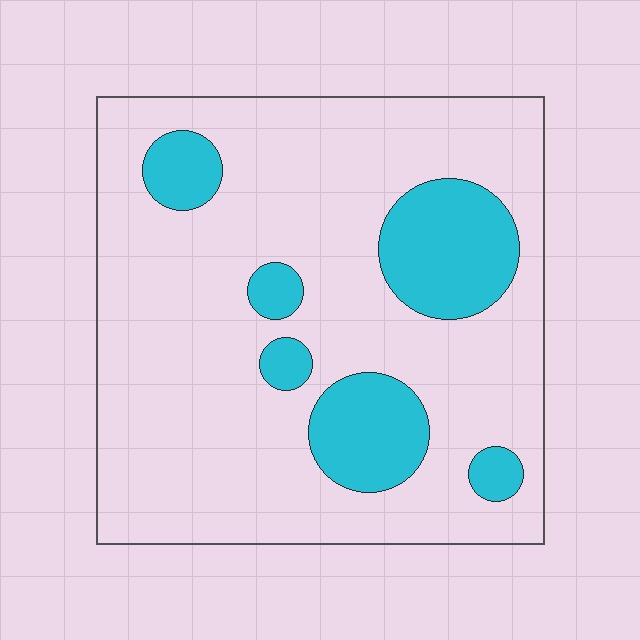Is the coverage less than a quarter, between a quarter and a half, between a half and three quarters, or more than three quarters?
Less than a quarter.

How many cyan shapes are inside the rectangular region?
6.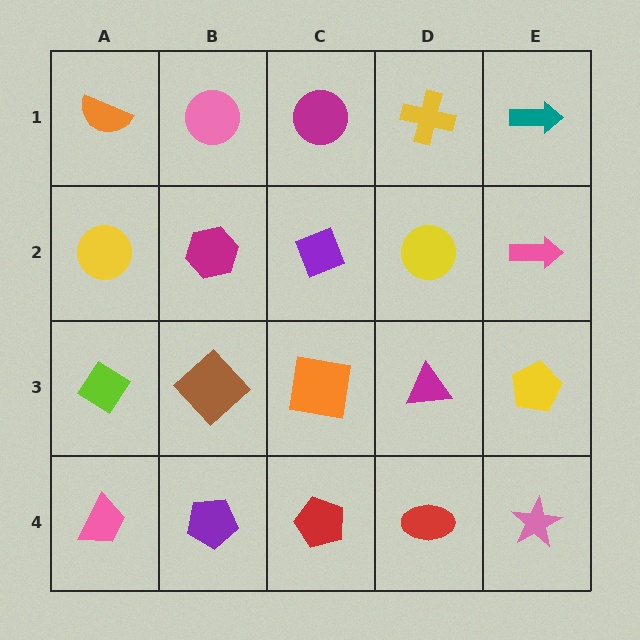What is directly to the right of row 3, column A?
A brown diamond.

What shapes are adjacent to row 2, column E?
A teal arrow (row 1, column E), a yellow pentagon (row 3, column E), a yellow circle (row 2, column D).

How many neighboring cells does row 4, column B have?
3.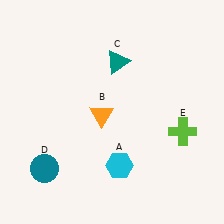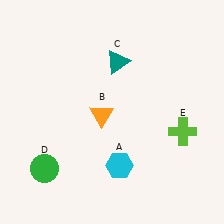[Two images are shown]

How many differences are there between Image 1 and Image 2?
There is 1 difference between the two images.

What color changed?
The circle (D) changed from teal in Image 1 to green in Image 2.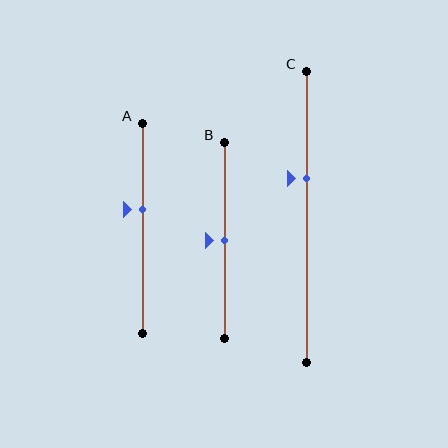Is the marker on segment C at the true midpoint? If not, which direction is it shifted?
No, the marker on segment C is shifted upward by about 13% of the segment length.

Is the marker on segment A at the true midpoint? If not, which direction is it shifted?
No, the marker on segment A is shifted upward by about 9% of the segment length.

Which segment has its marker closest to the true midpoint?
Segment B has its marker closest to the true midpoint.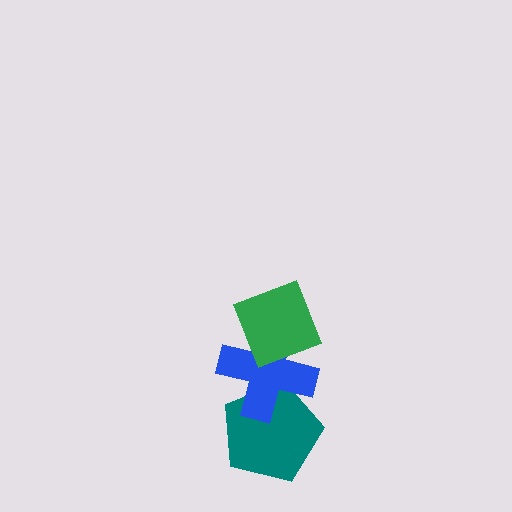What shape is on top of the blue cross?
The green diamond is on top of the blue cross.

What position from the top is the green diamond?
The green diamond is 1st from the top.